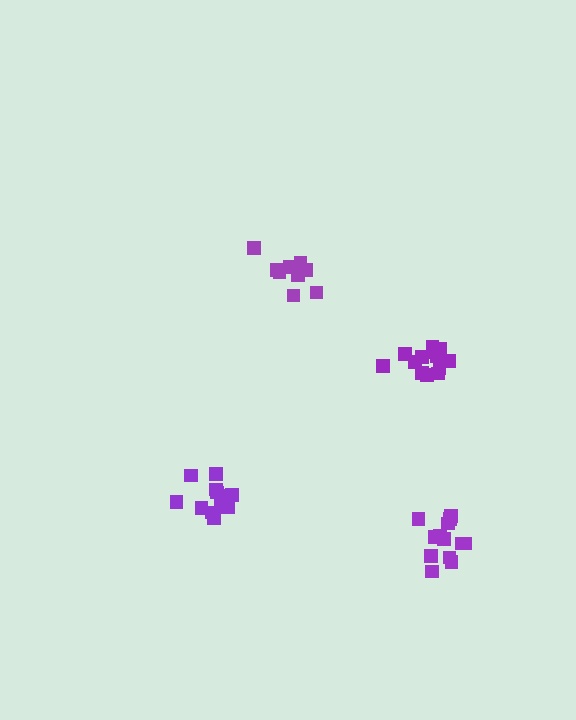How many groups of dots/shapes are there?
There are 4 groups.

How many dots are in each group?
Group 1: 13 dots, Group 2: 13 dots, Group 3: 9 dots, Group 4: 13 dots (48 total).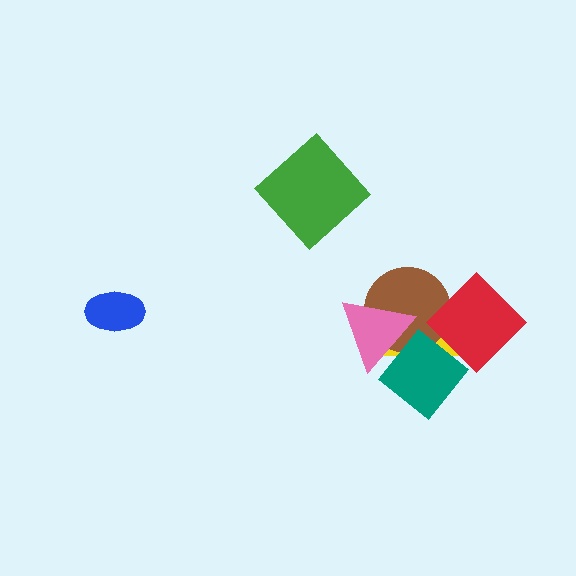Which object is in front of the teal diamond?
The pink triangle is in front of the teal diamond.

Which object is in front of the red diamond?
The teal diamond is in front of the red diamond.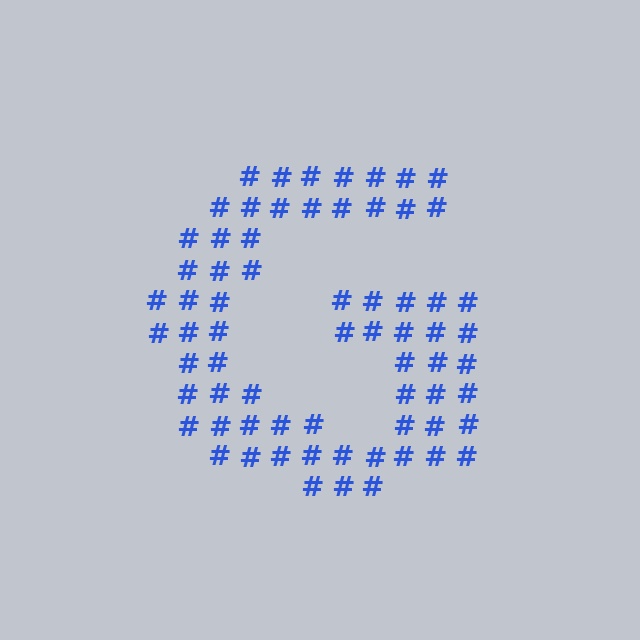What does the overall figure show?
The overall figure shows the letter G.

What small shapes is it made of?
It is made of small hash symbols.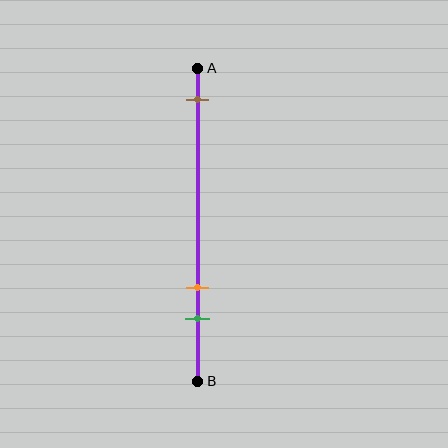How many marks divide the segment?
There are 3 marks dividing the segment.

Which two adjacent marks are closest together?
The orange and green marks are the closest adjacent pair.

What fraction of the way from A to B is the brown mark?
The brown mark is approximately 10% (0.1) of the way from A to B.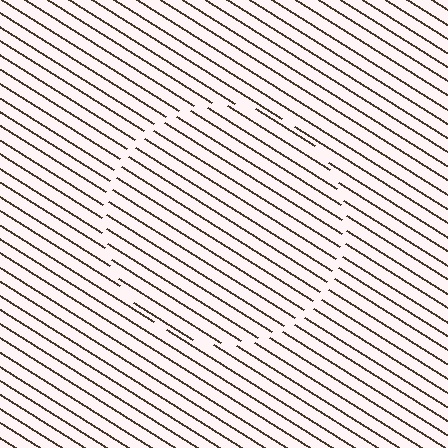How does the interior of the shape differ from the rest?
The interior of the shape contains the same grating, shifted by half a period — the contour is defined by the phase discontinuity where line-ends from the inner and outer gratings abut.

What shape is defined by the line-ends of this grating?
An illusory circle. The interior of the shape contains the same grating, shifted by half a period — the contour is defined by the phase discontinuity where line-ends from the inner and outer gratings abut.